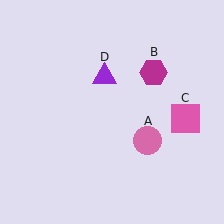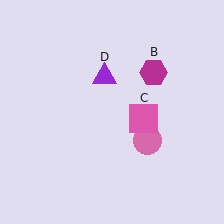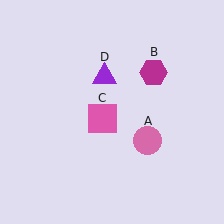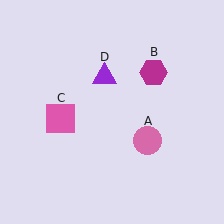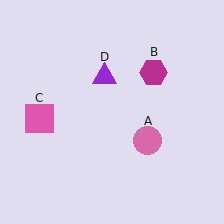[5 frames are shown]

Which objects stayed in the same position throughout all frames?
Pink circle (object A) and magenta hexagon (object B) and purple triangle (object D) remained stationary.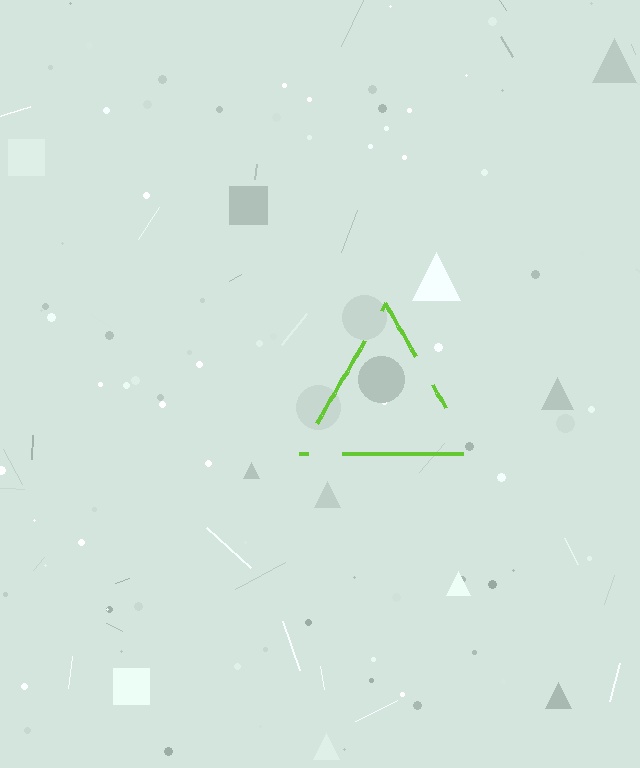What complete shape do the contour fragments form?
The contour fragments form a triangle.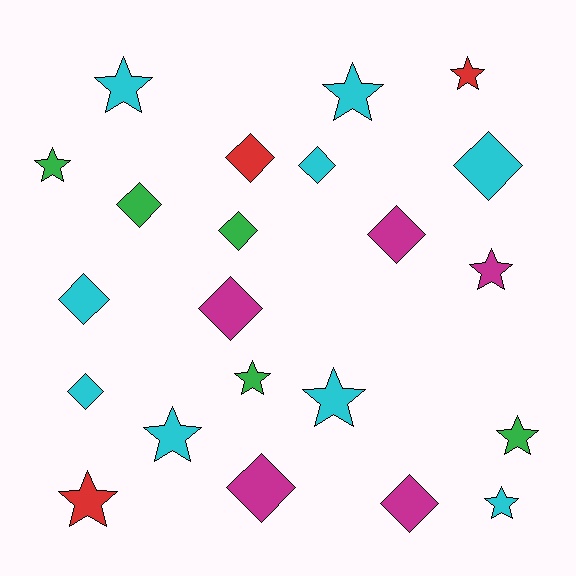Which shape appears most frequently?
Star, with 11 objects.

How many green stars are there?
There are 3 green stars.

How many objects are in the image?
There are 22 objects.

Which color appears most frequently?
Cyan, with 9 objects.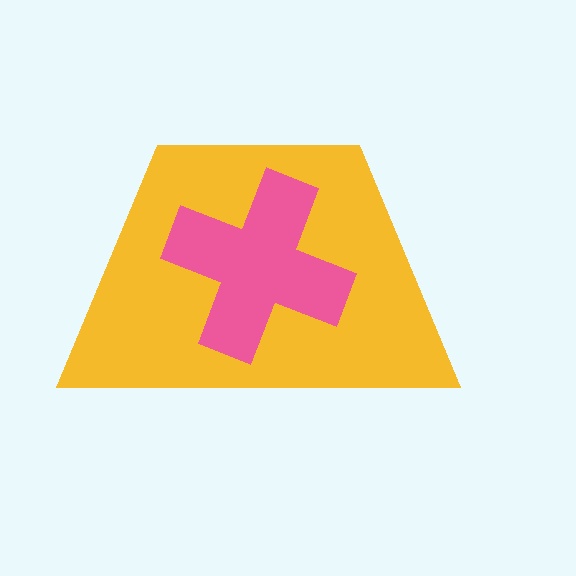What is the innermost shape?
The pink cross.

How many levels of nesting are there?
2.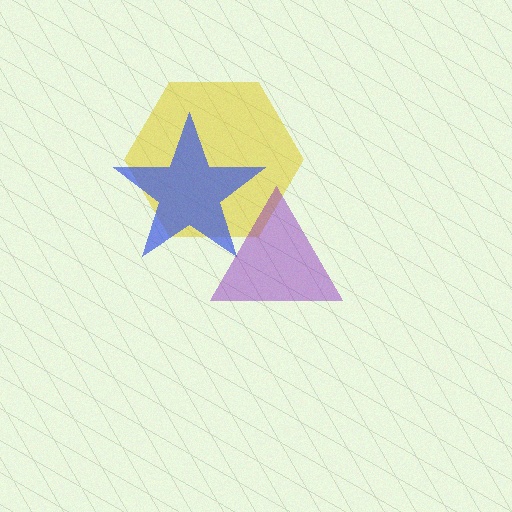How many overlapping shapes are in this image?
There are 3 overlapping shapes in the image.